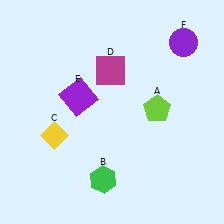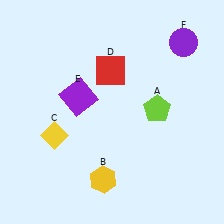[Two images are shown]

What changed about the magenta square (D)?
In Image 1, D is magenta. In Image 2, it changed to red.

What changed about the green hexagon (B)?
In Image 1, B is green. In Image 2, it changed to yellow.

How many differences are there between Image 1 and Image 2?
There are 2 differences between the two images.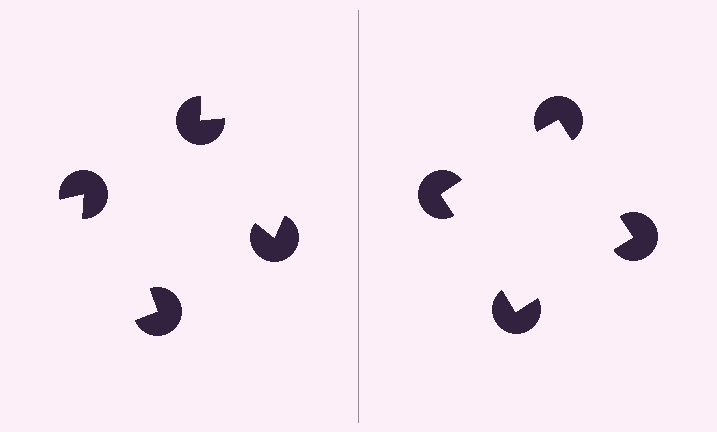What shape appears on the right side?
An illusory square.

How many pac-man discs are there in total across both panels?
8 — 4 on each side.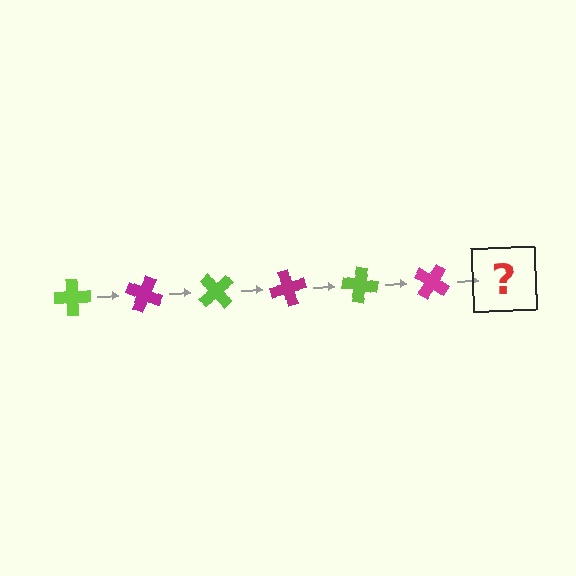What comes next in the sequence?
The next element should be a lime cross, rotated 150 degrees from the start.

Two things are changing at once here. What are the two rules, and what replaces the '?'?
The two rules are that it rotates 25 degrees each step and the color cycles through lime and magenta. The '?' should be a lime cross, rotated 150 degrees from the start.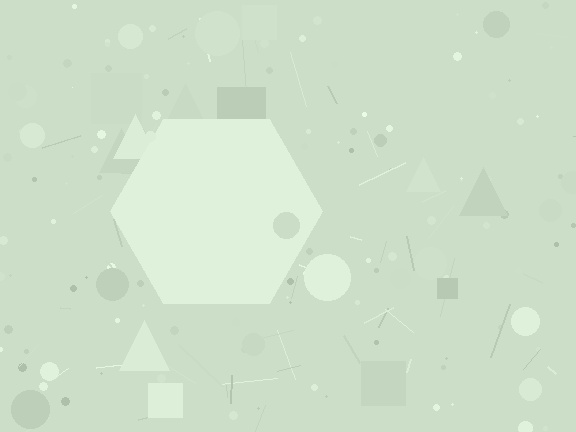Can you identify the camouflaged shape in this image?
The camouflaged shape is a hexagon.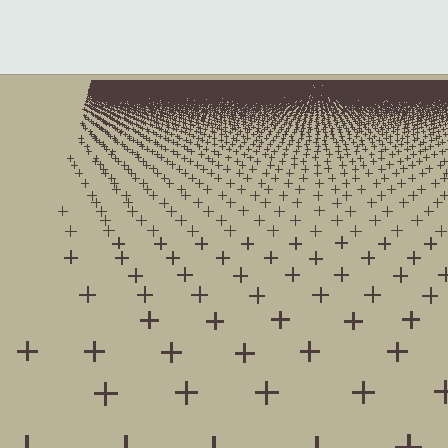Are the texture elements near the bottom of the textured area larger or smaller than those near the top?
Larger. Near the bottom, elements are closer to the viewer and appear at a bigger on-screen size.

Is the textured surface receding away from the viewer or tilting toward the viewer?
The surface is receding away from the viewer. Texture elements get smaller and denser toward the top.